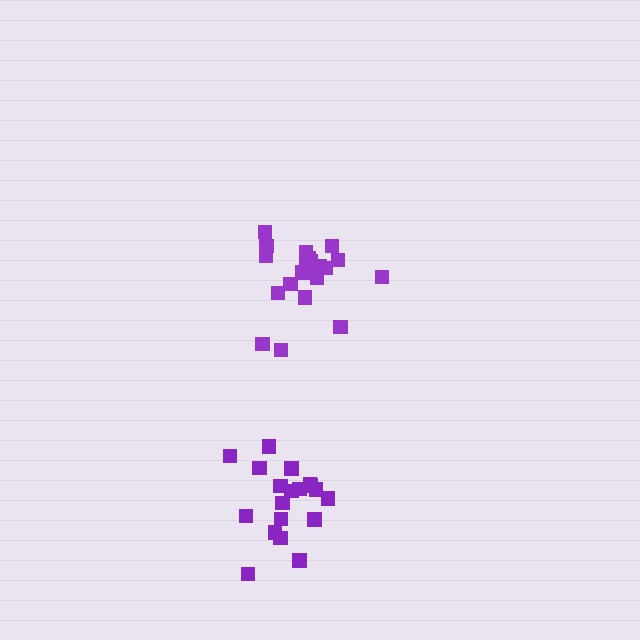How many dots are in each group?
Group 1: 20 dots, Group 2: 20 dots (40 total).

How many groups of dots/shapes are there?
There are 2 groups.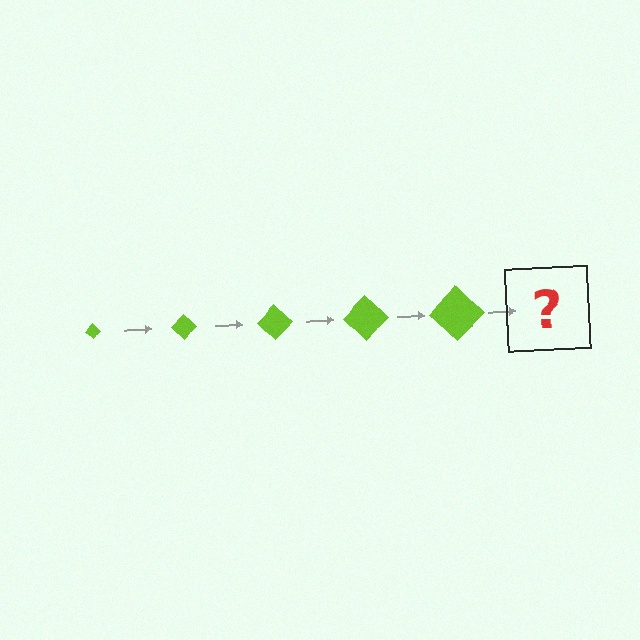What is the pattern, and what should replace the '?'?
The pattern is that the diamond gets progressively larger each step. The '?' should be a lime diamond, larger than the previous one.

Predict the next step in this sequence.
The next step is a lime diamond, larger than the previous one.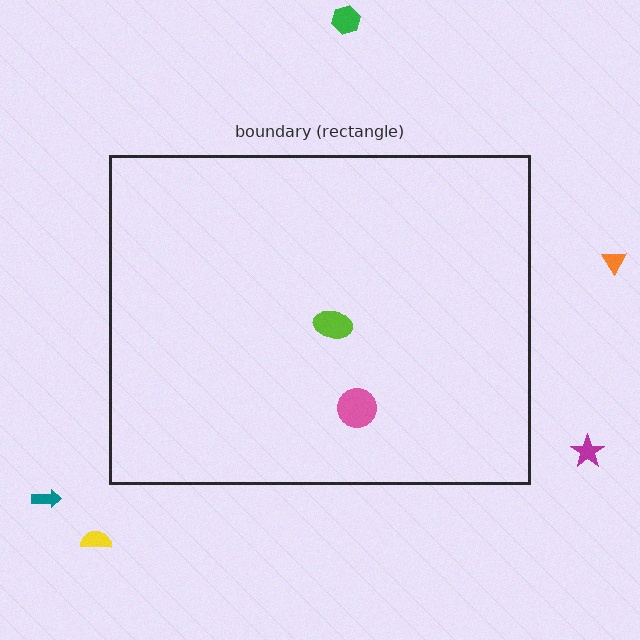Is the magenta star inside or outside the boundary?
Outside.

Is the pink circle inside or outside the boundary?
Inside.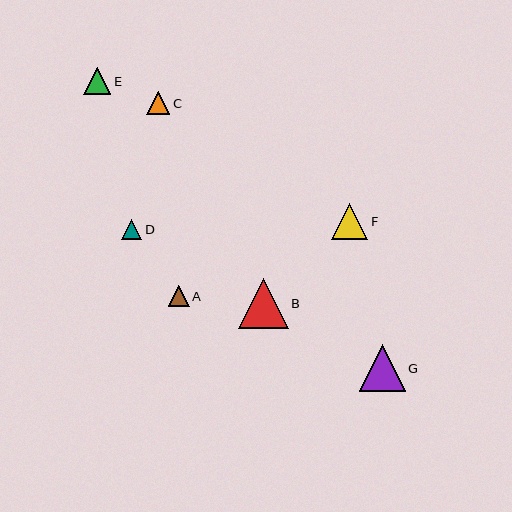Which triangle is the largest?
Triangle B is the largest with a size of approximately 49 pixels.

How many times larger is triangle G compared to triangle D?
Triangle G is approximately 2.3 times the size of triangle D.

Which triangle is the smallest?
Triangle D is the smallest with a size of approximately 20 pixels.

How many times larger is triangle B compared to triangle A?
Triangle B is approximately 2.3 times the size of triangle A.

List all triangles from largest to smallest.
From largest to smallest: B, G, F, E, C, A, D.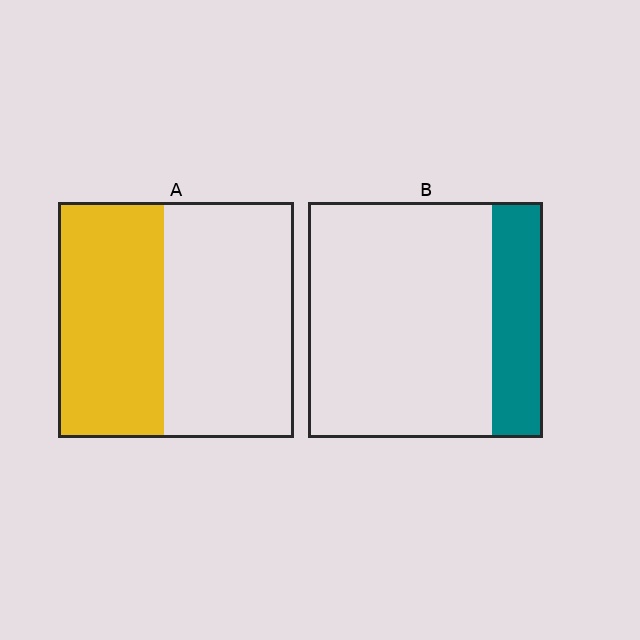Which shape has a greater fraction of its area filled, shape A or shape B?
Shape A.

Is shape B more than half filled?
No.